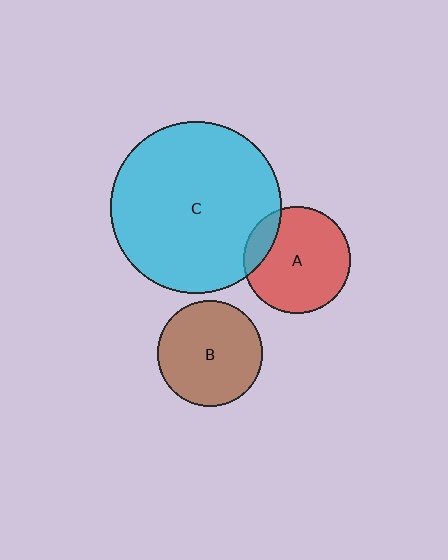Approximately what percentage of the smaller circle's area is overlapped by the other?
Approximately 15%.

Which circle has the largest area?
Circle C (cyan).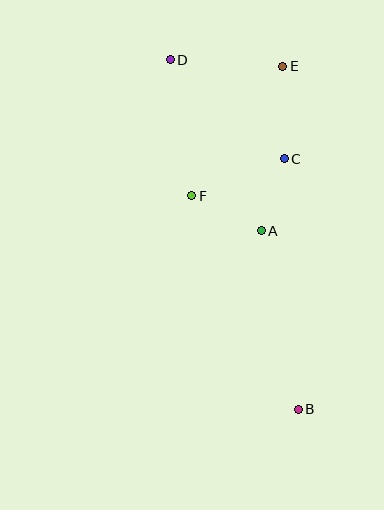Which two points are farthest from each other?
Points B and D are farthest from each other.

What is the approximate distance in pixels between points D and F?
The distance between D and F is approximately 138 pixels.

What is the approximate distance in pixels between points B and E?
The distance between B and E is approximately 344 pixels.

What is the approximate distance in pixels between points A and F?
The distance between A and F is approximately 78 pixels.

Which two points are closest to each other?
Points A and C are closest to each other.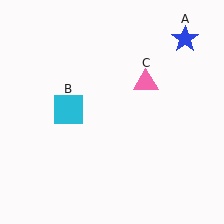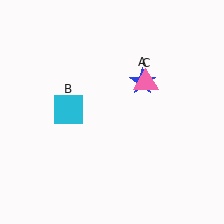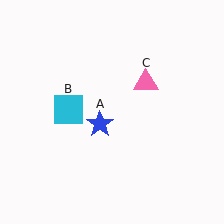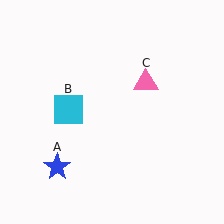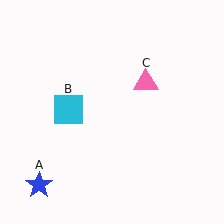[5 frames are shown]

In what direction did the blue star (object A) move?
The blue star (object A) moved down and to the left.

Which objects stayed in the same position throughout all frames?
Cyan square (object B) and pink triangle (object C) remained stationary.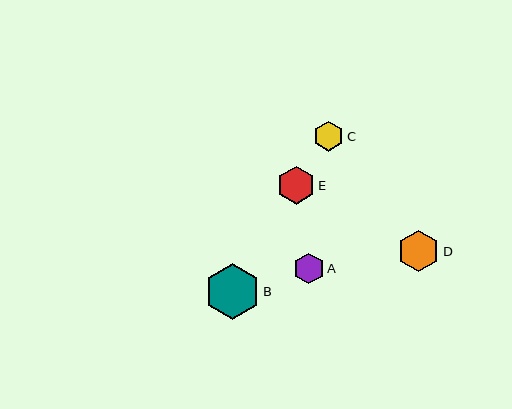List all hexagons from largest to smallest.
From largest to smallest: B, D, E, A, C.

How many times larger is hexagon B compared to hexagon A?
Hexagon B is approximately 1.8 times the size of hexagon A.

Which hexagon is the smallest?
Hexagon C is the smallest with a size of approximately 30 pixels.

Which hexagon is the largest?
Hexagon B is the largest with a size of approximately 56 pixels.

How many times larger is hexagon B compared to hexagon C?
Hexagon B is approximately 1.9 times the size of hexagon C.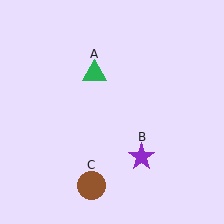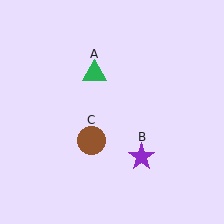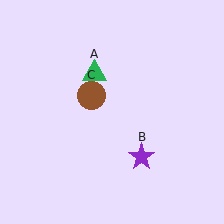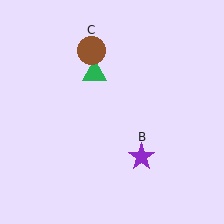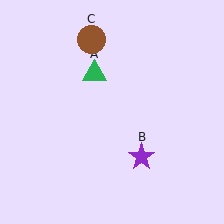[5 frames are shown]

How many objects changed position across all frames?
1 object changed position: brown circle (object C).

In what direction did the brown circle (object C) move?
The brown circle (object C) moved up.